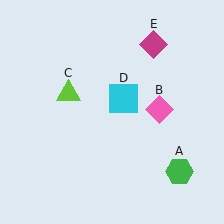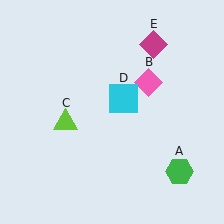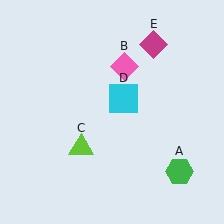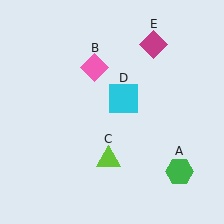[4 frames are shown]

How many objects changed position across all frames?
2 objects changed position: pink diamond (object B), lime triangle (object C).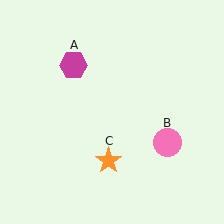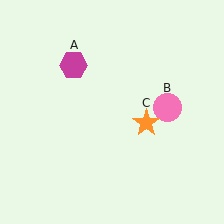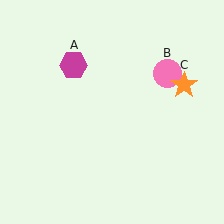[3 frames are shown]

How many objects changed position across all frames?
2 objects changed position: pink circle (object B), orange star (object C).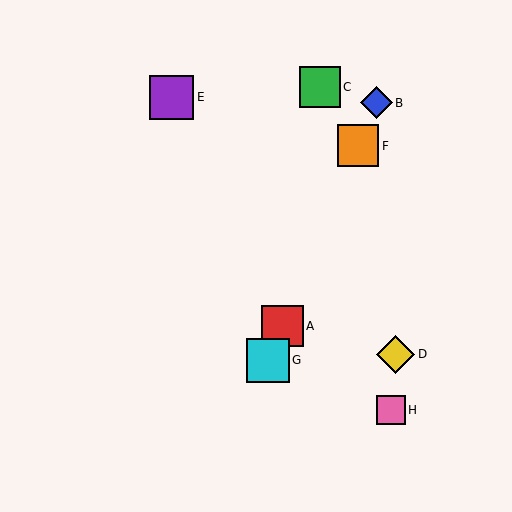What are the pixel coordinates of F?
Object F is at (358, 146).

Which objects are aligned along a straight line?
Objects A, B, F, G are aligned along a straight line.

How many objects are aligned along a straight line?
4 objects (A, B, F, G) are aligned along a straight line.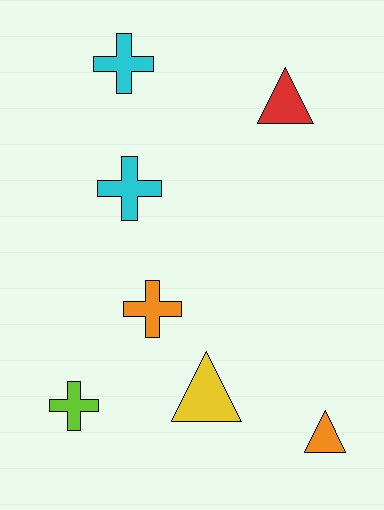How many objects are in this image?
There are 7 objects.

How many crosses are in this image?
There are 4 crosses.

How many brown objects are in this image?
There are no brown objects.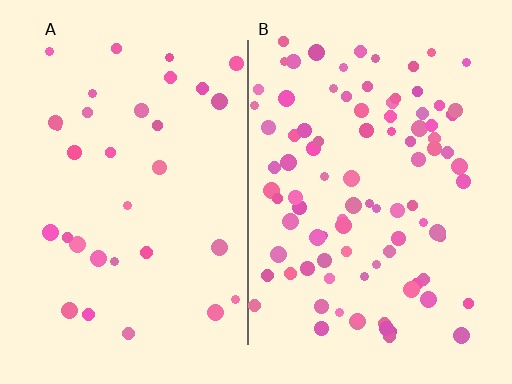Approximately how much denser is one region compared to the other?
Approximately 2.9× — region B over region A.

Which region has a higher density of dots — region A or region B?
B (the right).